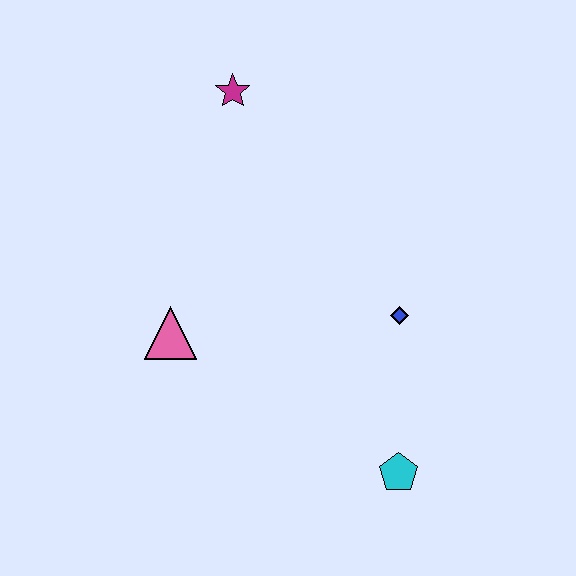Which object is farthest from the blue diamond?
The magenta star is farthest from the blue diamond.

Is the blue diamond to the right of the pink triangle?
Yes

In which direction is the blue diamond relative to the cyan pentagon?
The blue diamond is above the cyan pentagon.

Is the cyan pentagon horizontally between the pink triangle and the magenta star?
No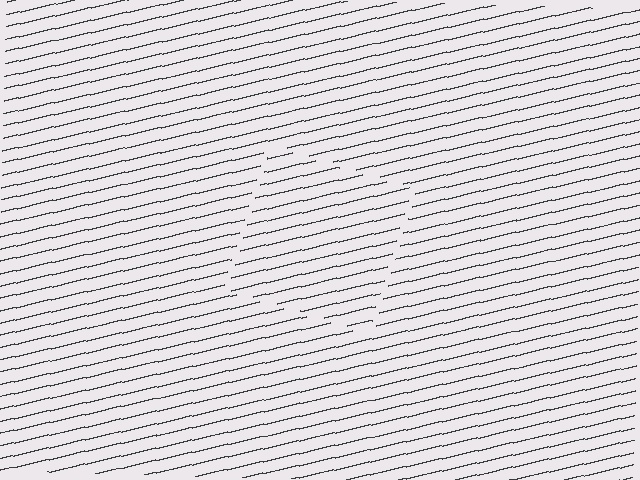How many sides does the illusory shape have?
4 sides — the line-ends trace a square.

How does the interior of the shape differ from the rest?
The interior of the shape contains the same grating, shifted by half a period — the contour is defined by the phase discontinuity where line-ends from the inner and outer gratings abut.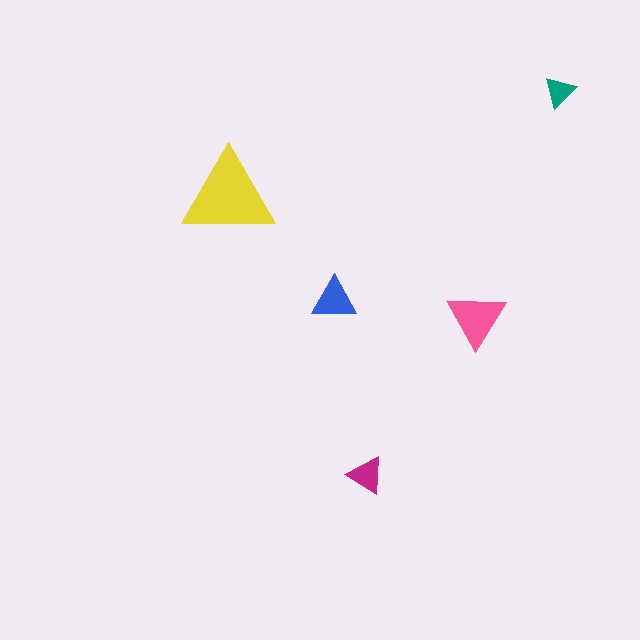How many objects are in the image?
There are 5 objects in the image.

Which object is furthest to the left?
The yellow triangle is leftmost.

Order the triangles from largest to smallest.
the yellow one, the pink one, the blue one, the magenta one, the teal one.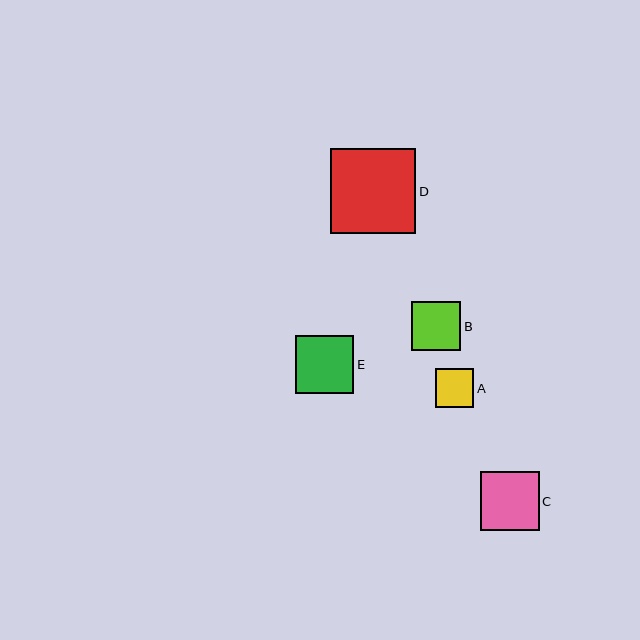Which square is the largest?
Square D is the largest with a size of approximately 85 pixels.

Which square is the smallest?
Square A is the smallest with a size of approximately 38 pixels.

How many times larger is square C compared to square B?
Square C is approximately 1.2 times the size of square B.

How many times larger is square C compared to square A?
Square C is approximately 1.5 times the size of square A.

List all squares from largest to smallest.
From largest to smallest: D, C, E, B, A.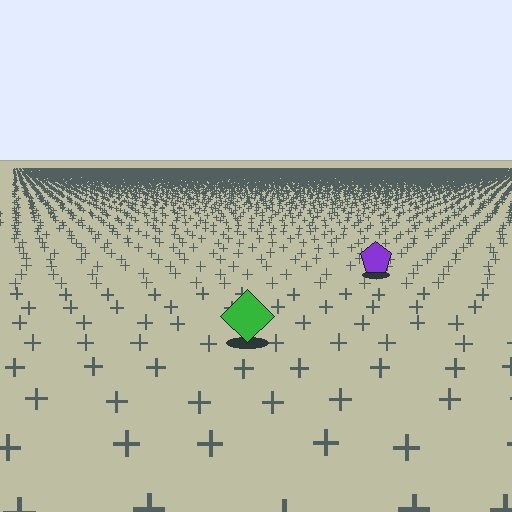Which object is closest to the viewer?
The green diamond is closest. The texture marks near it are larger and more spread out.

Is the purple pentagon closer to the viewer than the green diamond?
No. The green diamond is closer — you can tell from the texture gradient: the ground texture is coarser near it.